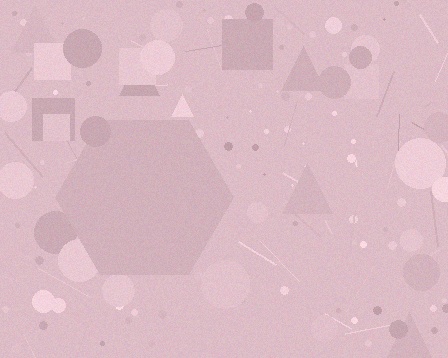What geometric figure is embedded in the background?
A hexagon is embedded in the background.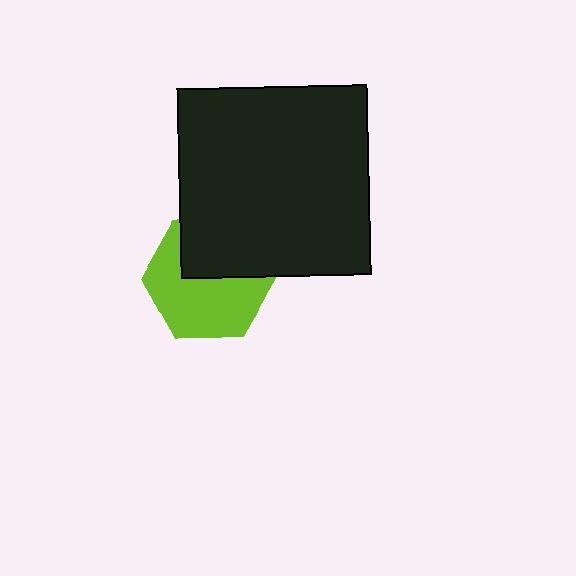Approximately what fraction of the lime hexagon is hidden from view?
Roughly 39% of the lime hexagon is hidden behind the black square.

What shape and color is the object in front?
The object in front is a black square.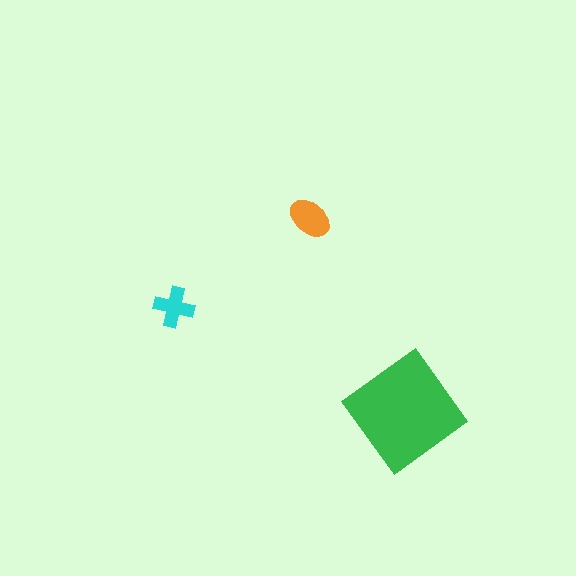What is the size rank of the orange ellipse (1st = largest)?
2nd.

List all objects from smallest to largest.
The cyan cross, the orange ellipse, the green diamond.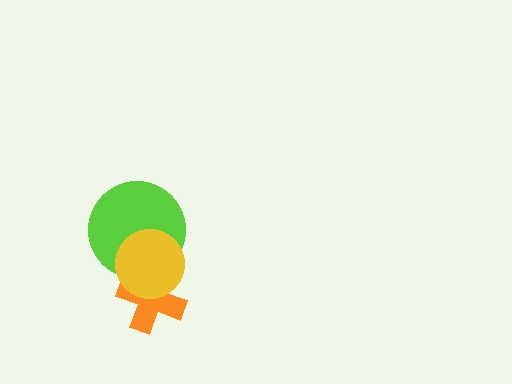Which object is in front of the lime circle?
The yellow circle is in front of the lime circle.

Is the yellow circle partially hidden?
No, no other shape covers it.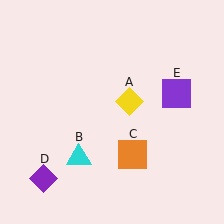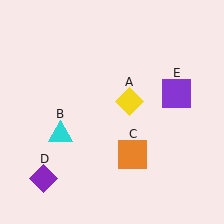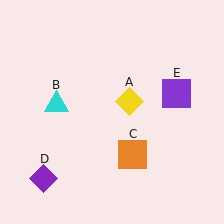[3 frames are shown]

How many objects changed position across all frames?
1 object changed position: cyan triangle (object B).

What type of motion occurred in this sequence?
The cyan triangle (object B) rotated clockwise around the center of the scene.